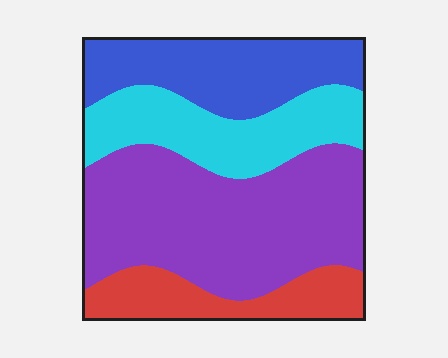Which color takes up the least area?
Red, at roughly 15%.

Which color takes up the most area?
Purple, at roughly 45%.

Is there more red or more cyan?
Cyan.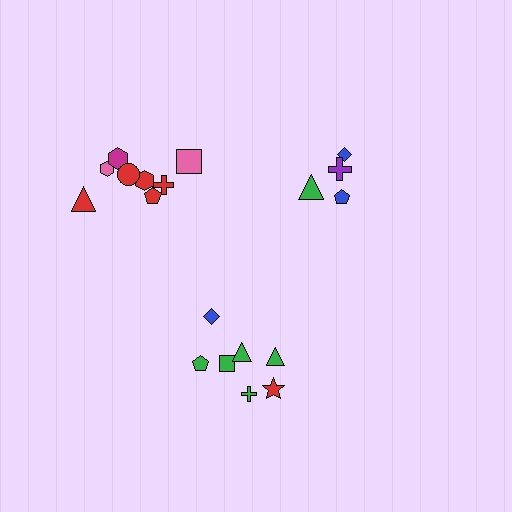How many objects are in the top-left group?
There are 8 objects.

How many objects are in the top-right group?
There are 4 objects.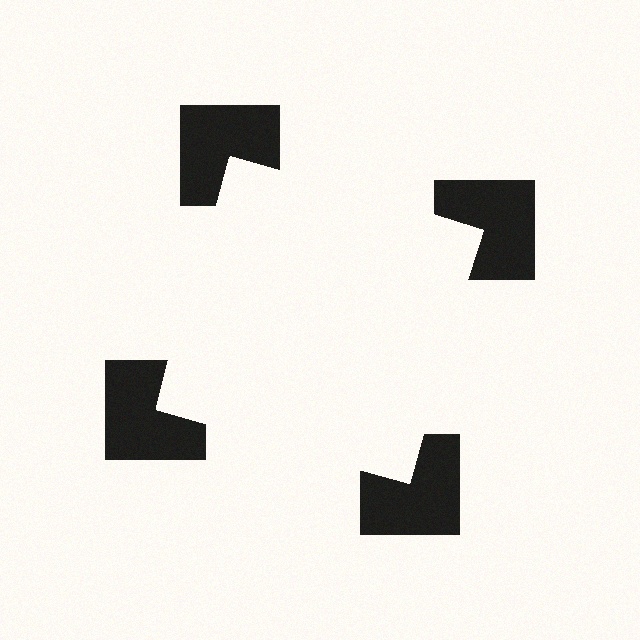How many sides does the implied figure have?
4 sides.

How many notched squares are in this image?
There are 4 — one at each vertex of the illusory square.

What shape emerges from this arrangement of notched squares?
An illusory square — its edges are inferred from the aligned wedge cuts in the notched squares, not physically drawn.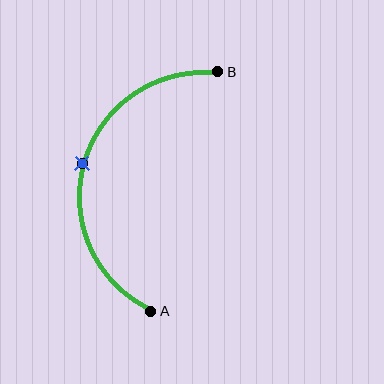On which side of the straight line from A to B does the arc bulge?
The arc bulges to the left of the straight line connecting A and B.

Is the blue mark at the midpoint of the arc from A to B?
Yes. The blue mark lies on the arc at equal arc-length from both A and B — it is the arc midpoint.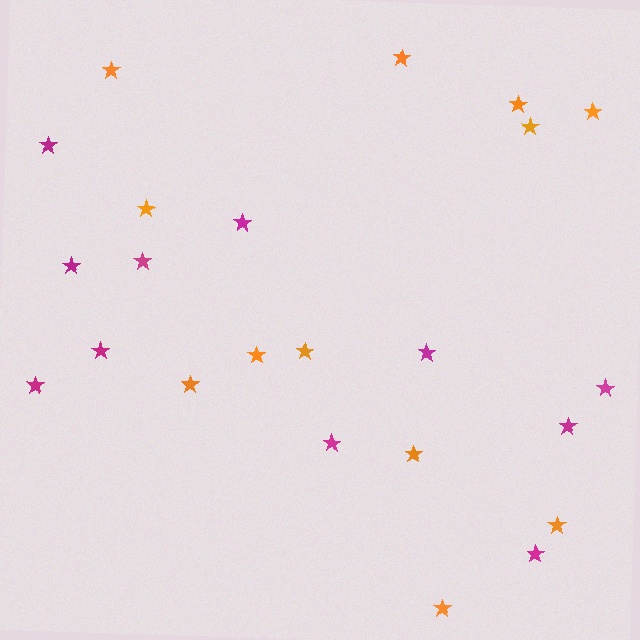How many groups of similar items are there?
There are 2 groups: one group of magenta stars (11) and one group of orange stars (12).